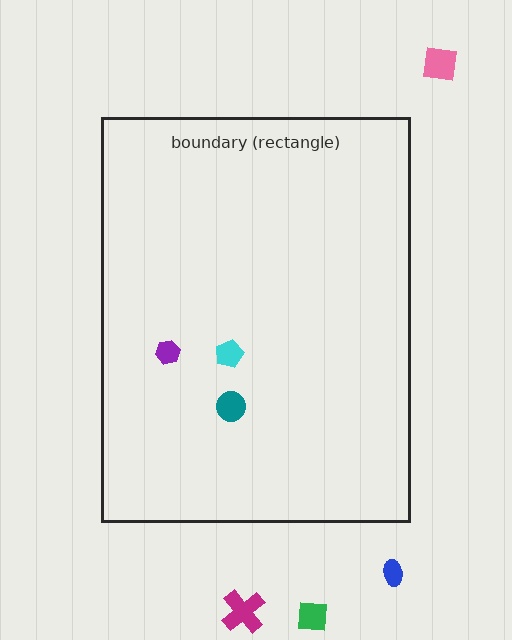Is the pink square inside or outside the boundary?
Outside.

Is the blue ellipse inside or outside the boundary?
Outside.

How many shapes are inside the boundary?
3 inside, 4 outside.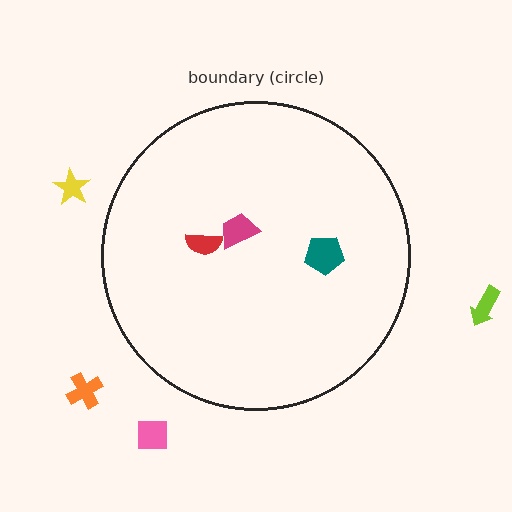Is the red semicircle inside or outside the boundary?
Inside.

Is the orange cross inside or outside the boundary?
Outside.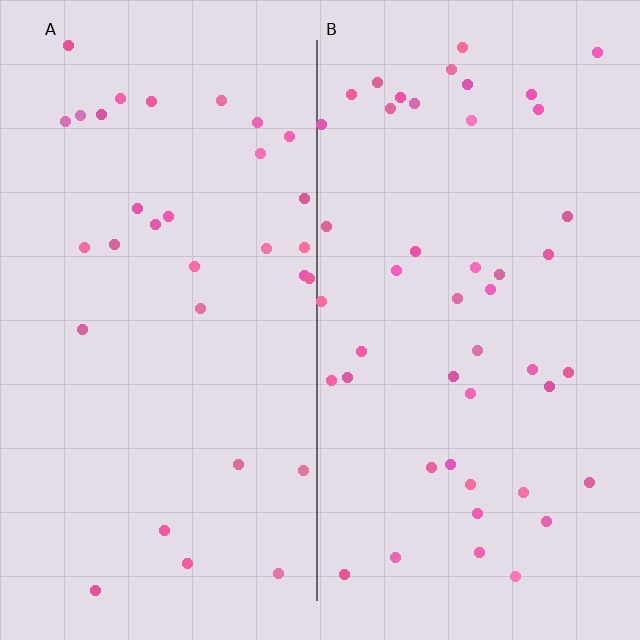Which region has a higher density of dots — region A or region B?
B (the right).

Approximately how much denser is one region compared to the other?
Approximately 1.4× — region B over region A.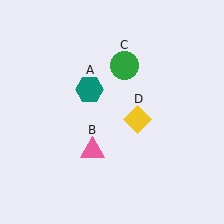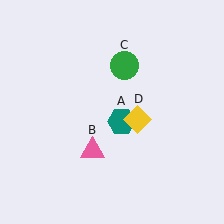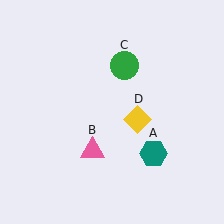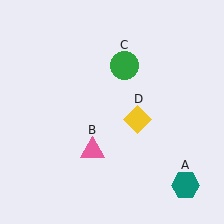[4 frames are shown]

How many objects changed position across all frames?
1 object changed position: teal hexagon (object A).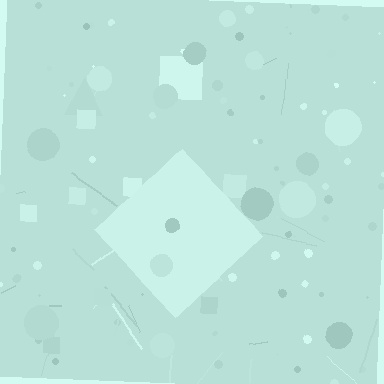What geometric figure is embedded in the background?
A diamond is embedded in the background.